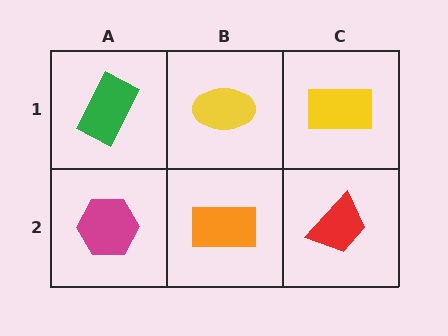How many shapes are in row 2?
3 shapes.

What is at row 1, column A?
A green rectangle.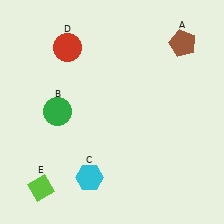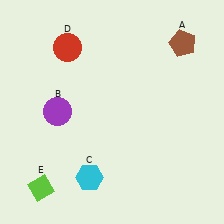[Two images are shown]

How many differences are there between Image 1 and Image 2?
There is 1 difference between the two images.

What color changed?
The circle (B) changed from green in Image 1 to purple in Image 2.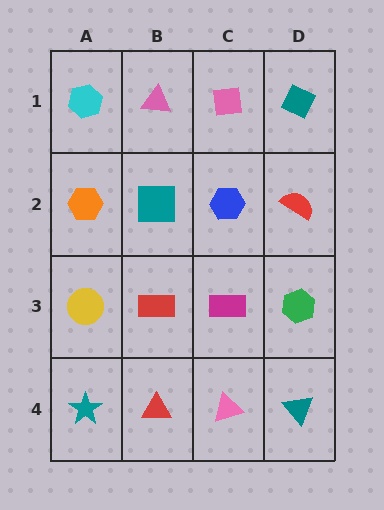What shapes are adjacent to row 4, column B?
A red rectangle (row 3, column B), a teal star (row 4, column A), a pink triangle (row 4, column C).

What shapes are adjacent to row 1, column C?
A blue hexagon (row 2, column C), a pink triangle (row 1, column B), a teal diamond (row 1, column D).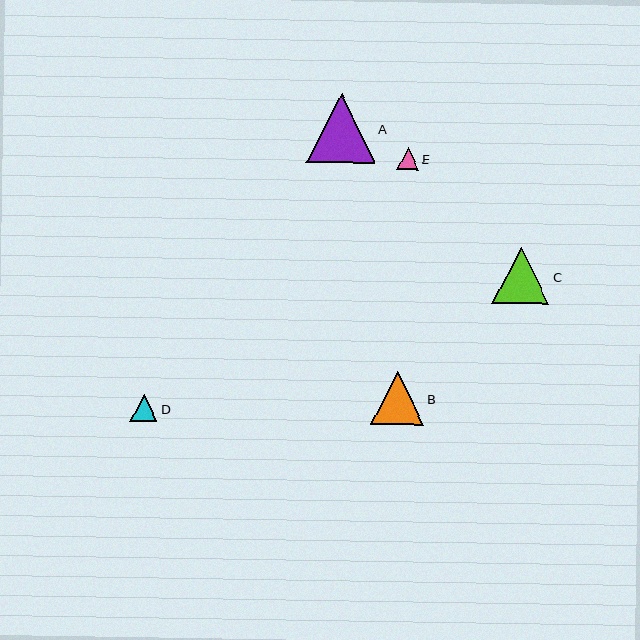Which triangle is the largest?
Triangle A is the largest with a size of approximately 68 pixels.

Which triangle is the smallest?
Triangle E is the smallest with a size of approximately 22 pixels.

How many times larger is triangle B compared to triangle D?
Triangle B is approximately 1.9 times the size of triangle D.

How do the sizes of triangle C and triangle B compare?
Triangle C and triangle B are approximately the same size.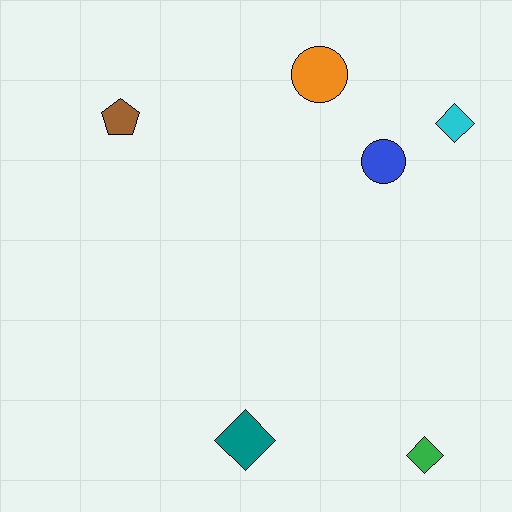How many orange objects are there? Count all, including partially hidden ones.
There is 1 orange object.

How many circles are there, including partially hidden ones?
There are 2 circles.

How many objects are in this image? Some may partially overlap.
There are 6 objects.